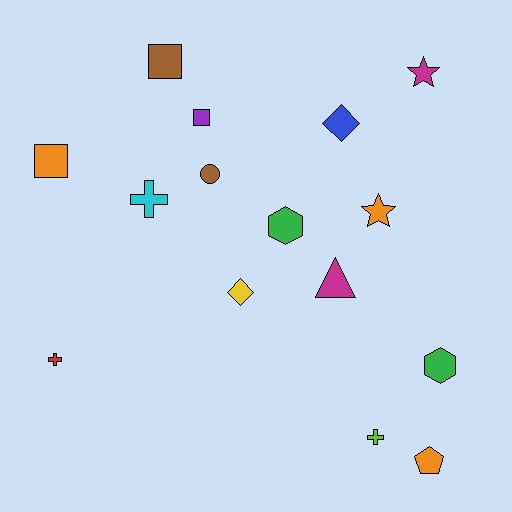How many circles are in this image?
There is 1 circle.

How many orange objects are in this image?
There are 3 orange objects.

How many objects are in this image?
There are 15 objects.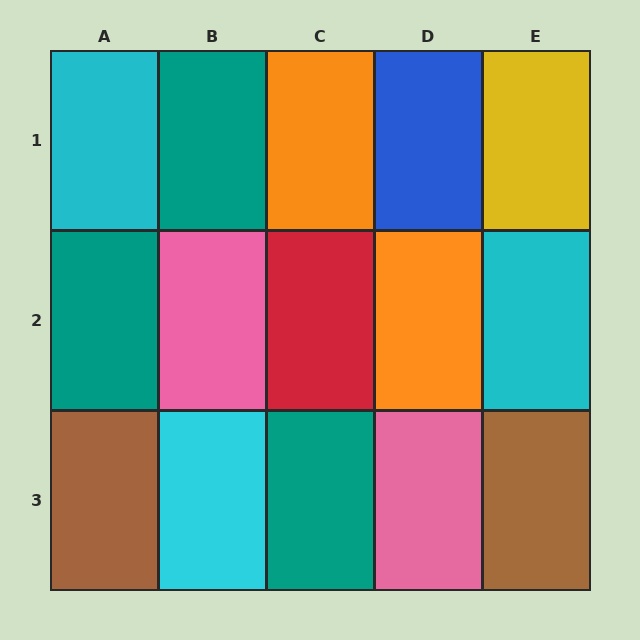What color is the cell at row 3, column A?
Brown.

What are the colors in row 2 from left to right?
Teal, pink, red, orange, cyan.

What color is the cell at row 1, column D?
Blue.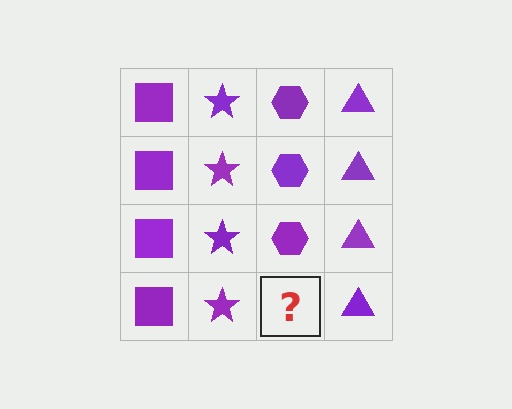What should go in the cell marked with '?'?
The missing cell should contain a purple hexagon.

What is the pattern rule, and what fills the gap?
The rule is that each column has a consistent shape. The gap should be filled with a purple hexagon.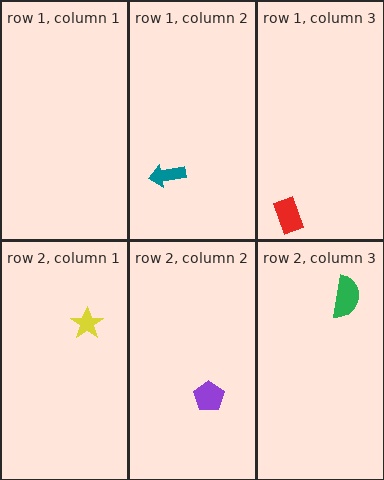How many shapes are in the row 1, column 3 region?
1.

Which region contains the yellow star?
The row 2, column 1 region.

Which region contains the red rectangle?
The row 1, column 3 region.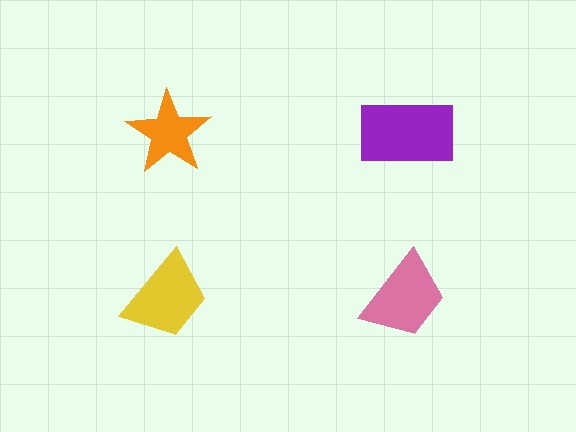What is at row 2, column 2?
A pink trapezoid.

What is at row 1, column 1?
An orange star.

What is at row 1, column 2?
A purple rectangle.